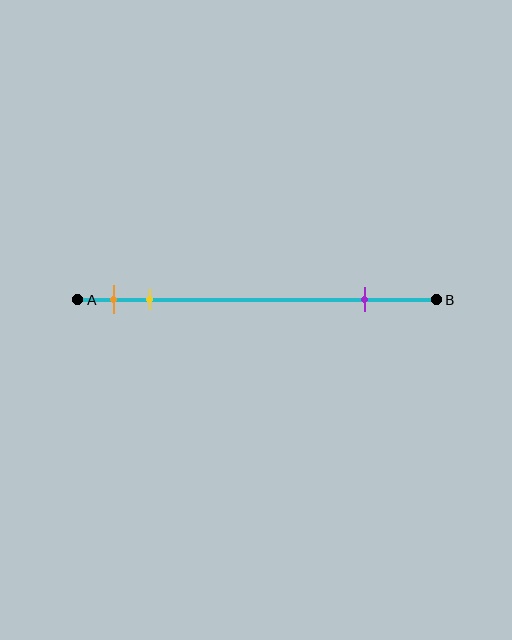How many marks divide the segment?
There are 3 marks dividing the segment.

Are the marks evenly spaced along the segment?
No, the marks are not evenly spaced.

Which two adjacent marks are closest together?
The orange and yellow marks are the closest adjacent pair.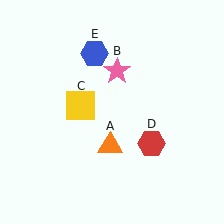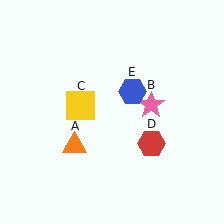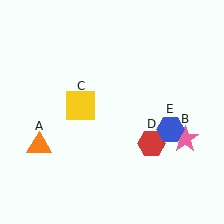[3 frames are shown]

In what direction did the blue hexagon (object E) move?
The blue hexagon (object E) moved down and to the right.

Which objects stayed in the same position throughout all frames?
Yellow square (object C) and red hexagon (object D) remained stationary.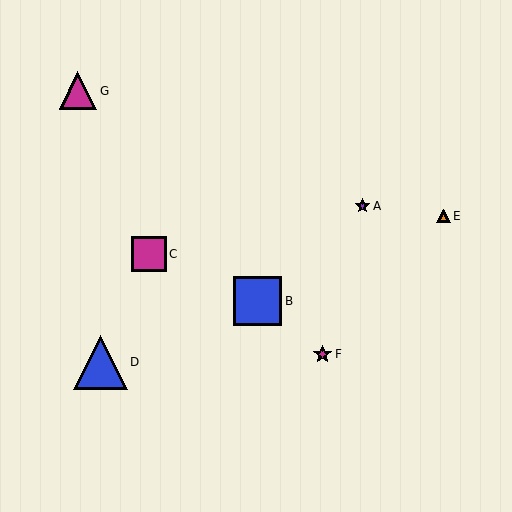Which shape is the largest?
The blue triangle (labeled D) is the largest.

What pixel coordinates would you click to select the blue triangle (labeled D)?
Click at (100, 362) to select the blue triangle D.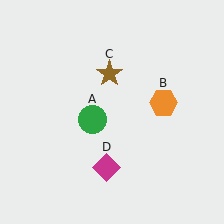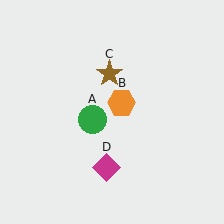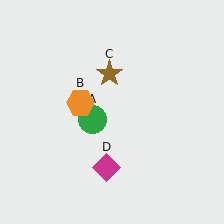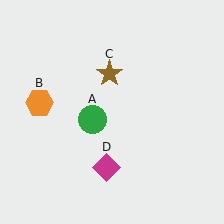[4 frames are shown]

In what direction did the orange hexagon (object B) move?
The orange hexagon (object B) moved left.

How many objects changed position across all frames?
1 object changed position: orange hexagon (object B).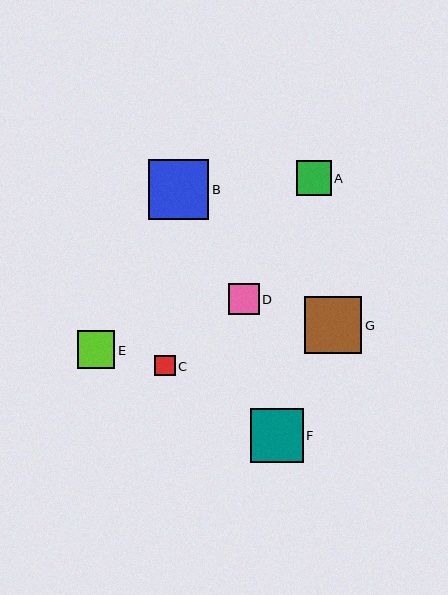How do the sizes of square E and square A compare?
Square E and square A are approximately the same size.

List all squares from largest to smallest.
From largest to smallest: B, G, F, E, A, D, C.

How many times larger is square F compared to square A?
Square F is approximately 1.5 times the size of square A.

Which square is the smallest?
Square C is the smallest with a size of approximately 21 pixels.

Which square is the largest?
Square B is the largest with a size of approximately 60 pixels.